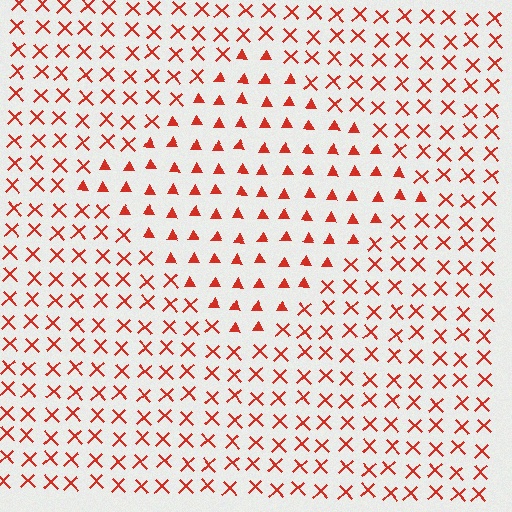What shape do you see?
I see a diamond.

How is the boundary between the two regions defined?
The boundary is defined by a change in element shape: triangles inside vs. X marks outside. All elements share the same color and spacing.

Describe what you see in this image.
The image is filled with small red elements arranged in a uniform grid. A diamond-shaped region contains triangles, while the surrounding area contains X marks. The boundary is defined purely by the change in element shape.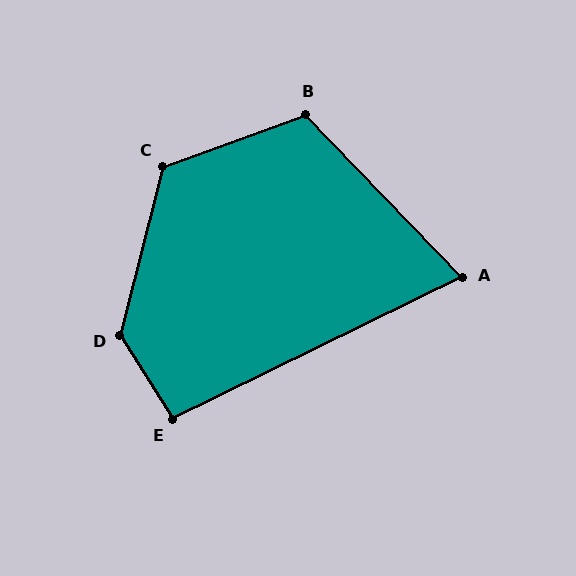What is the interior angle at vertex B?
Approximately 114 degrees (obtuse).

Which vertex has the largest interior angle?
D, at approximately 134 degrees.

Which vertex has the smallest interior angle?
A, at approximately 72 degrees.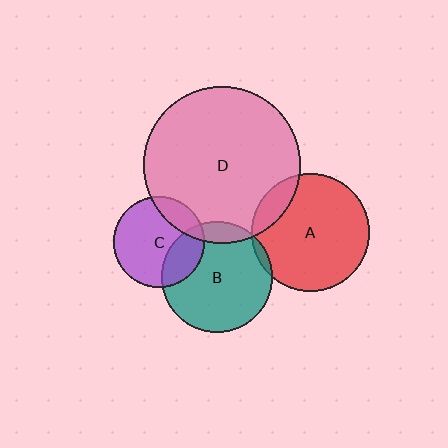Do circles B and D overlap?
Yes.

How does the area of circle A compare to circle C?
Approximately 1.7 times.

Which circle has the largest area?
Circle D (pink).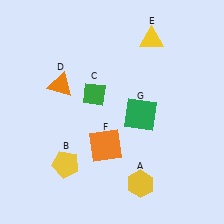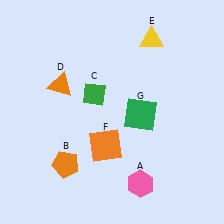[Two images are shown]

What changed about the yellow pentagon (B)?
In Image 1, B is yellow. In Image 2, it changed to orange.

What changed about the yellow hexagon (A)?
In Image 1, A is yellow. In Image 2, it changed to pink.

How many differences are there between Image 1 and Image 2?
There are 2 differences between the two images.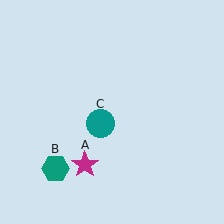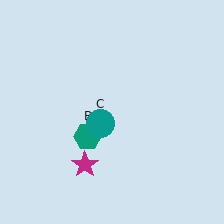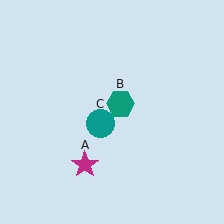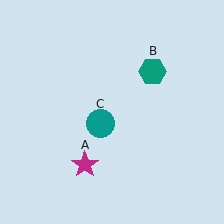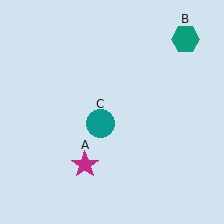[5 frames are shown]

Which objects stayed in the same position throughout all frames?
Magenta star (object A) and teal circle (object C) remained stationary.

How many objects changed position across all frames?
1 object changed position: teal hexagon (object B).